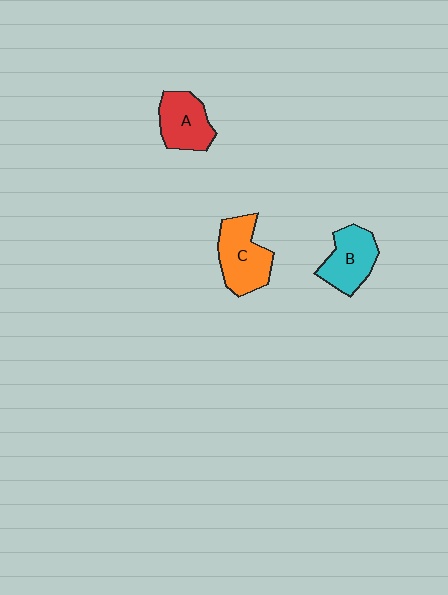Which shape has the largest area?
Shape C (orange).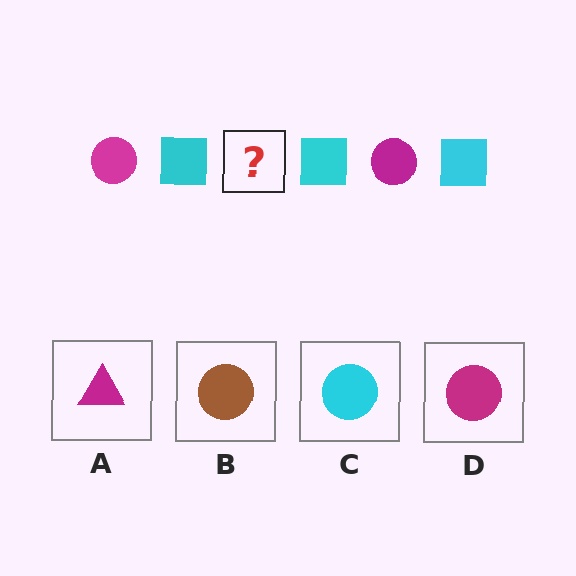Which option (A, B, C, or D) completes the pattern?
D.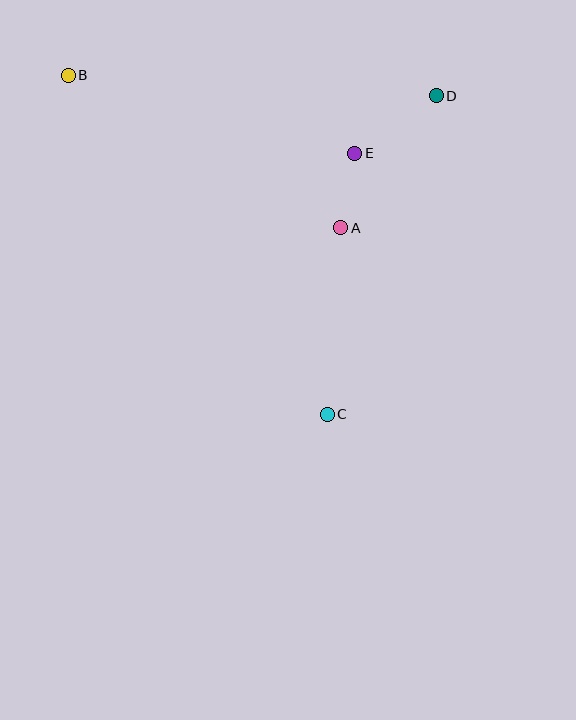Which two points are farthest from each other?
Points B and C are farthest from each other.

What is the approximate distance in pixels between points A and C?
The distance between A and C is approximately 187 pixels.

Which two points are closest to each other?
Points A and E are closest to each other.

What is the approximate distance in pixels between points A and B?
The distance between A and B is approximately 312 pixels.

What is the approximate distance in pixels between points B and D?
The distance between B and D is approximately 369 pixels.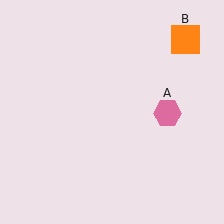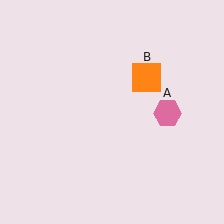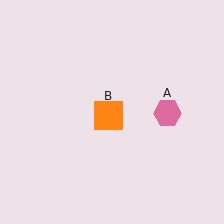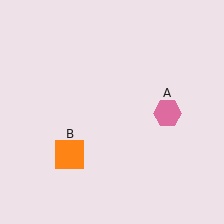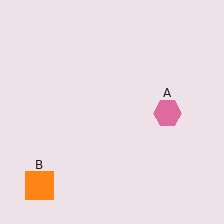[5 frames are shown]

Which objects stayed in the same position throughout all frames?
Pink hexagon (object A) remained stationary.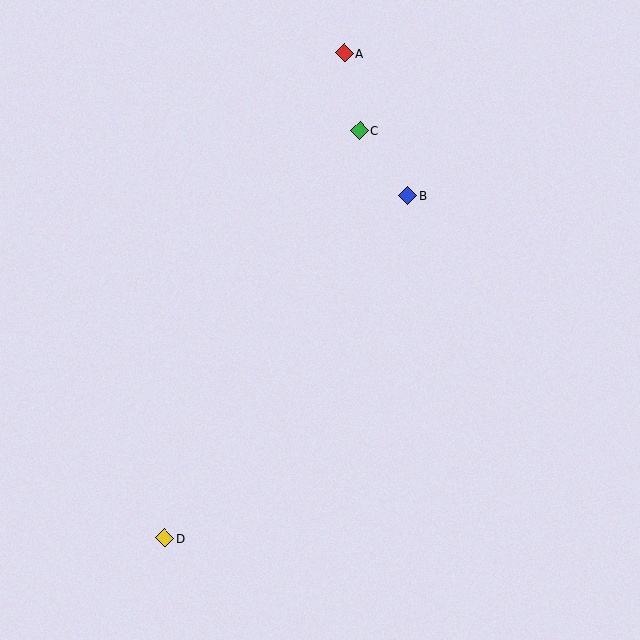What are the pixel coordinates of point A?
Point A is at (344, 53).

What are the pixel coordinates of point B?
Point B is at (408, 196).